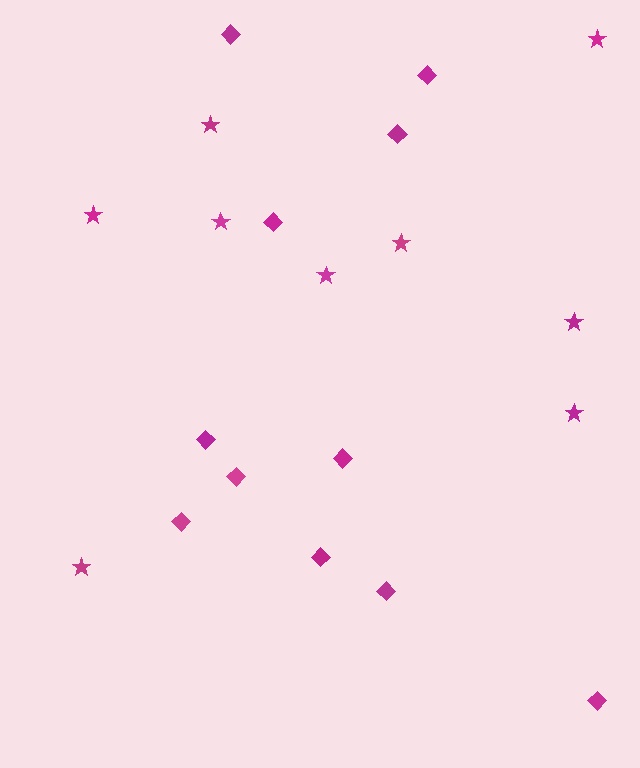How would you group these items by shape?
There are 2 groups: one group of stars (9) and one group of diamonds (11).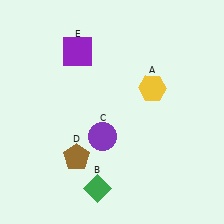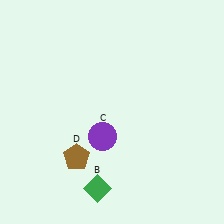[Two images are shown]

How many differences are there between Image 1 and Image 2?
There are 2 differences between the two images.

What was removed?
The purple square (E), the yellow hexagon (A) were removed in Image 2.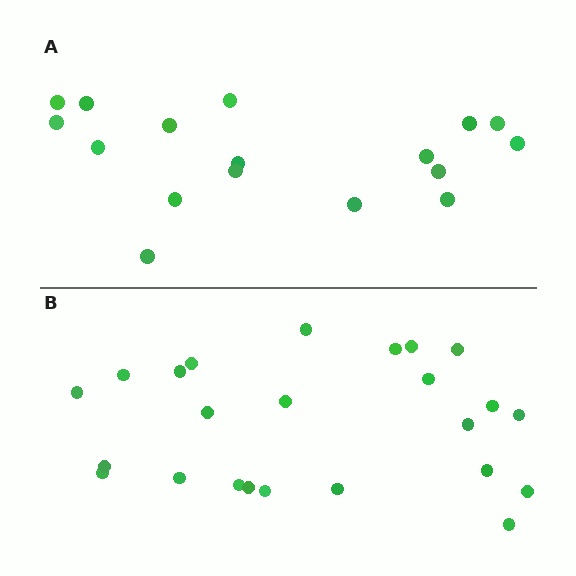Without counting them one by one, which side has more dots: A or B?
Region B (the bottom region) has more dots.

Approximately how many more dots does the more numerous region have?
Region B has roughly 8 or so more dots than region A.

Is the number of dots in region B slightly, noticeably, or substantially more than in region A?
Region B has noticeably more, but not dramatically so. The ratio is roughly 1.4 to 1.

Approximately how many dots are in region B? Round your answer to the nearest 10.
About 20 dots. (The exact count is 24, which rounds to 20.)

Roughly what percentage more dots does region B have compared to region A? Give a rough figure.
About 40% more.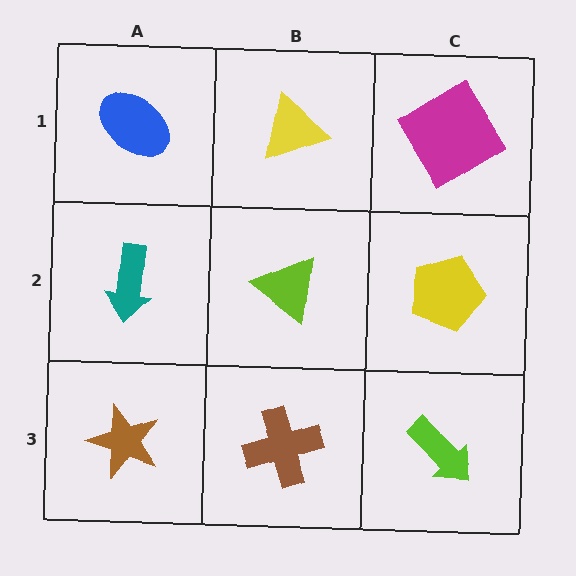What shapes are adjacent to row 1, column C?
A yellow pentagon (row 2, column C), a yellow triangle (row 1, column B).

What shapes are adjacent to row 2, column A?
A blue ellipse (row 1, column A), a brown star (row 3, column A), a lime triangle (row 2, column B).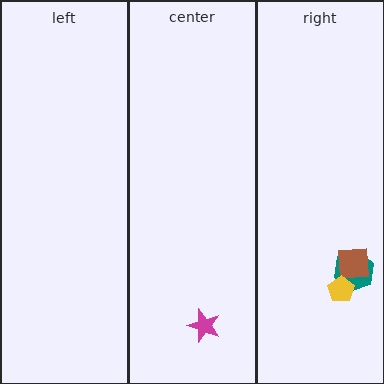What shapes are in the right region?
The teal hexagon, the brown square, the yellow pentagon.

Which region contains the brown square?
The right region.